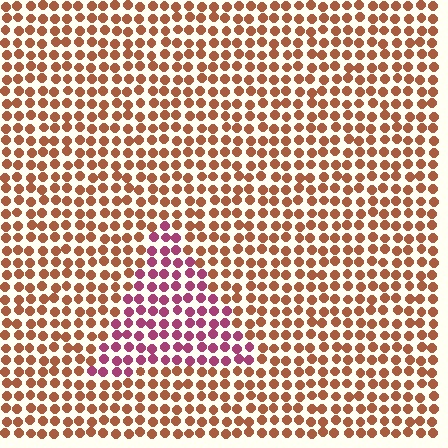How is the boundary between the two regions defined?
The boundary is defined purely by a slight shift in hue (about 48 degrees). Spacing, size, and orientation are identical on both sides.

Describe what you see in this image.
The image is filled with small brown elements in a uniform arrangement. A triangle-shaped region is visible where the elements are tinted to a slightly different hue, forming a subtle color boundary.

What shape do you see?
I see a triangle.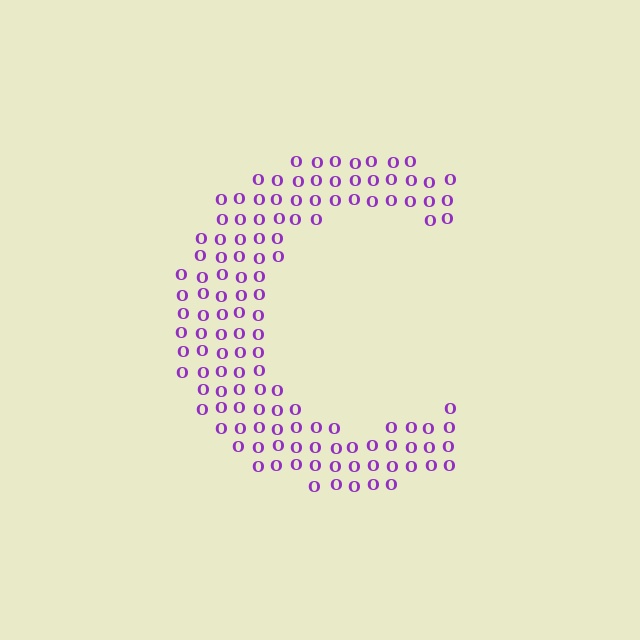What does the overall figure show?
The overall figure shows the letter C.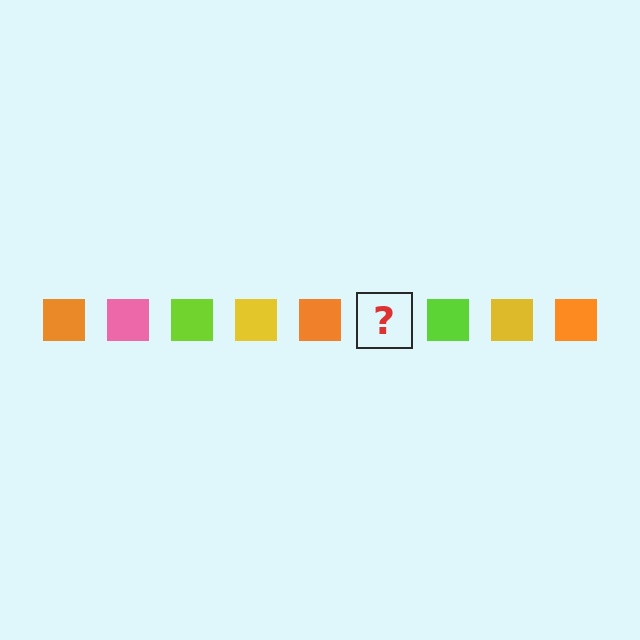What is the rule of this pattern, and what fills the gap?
The rule is that the pattern cycles through orange, pink, lime, yellow squares. The gap should be filled with a pink square.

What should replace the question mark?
The question mark should be replaced with a pink square.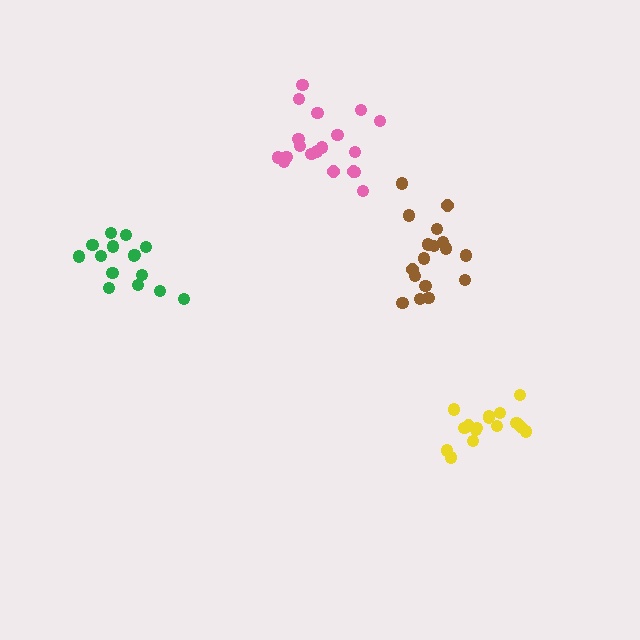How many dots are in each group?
Group 1: 17 dots, Group 2: 15 dots, Group 3: 16 dots, Group 4: 19 dots (67 total).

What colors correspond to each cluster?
The clusters are colored: brown, green, yellow, pink.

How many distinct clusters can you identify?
There are 4 distinct clusters.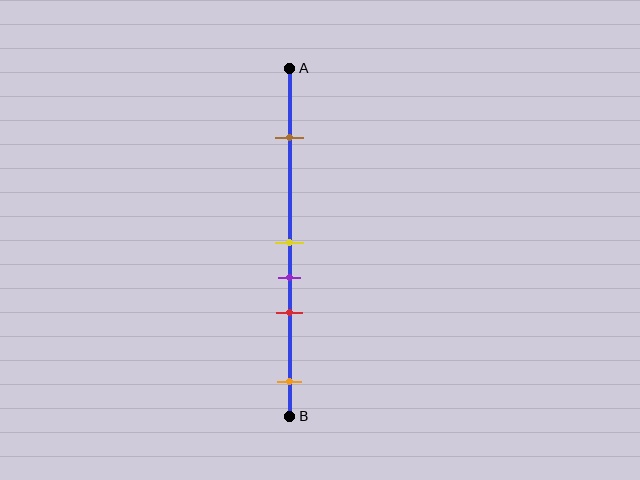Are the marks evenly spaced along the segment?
No, the marks are not evenly spaced.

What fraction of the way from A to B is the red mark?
The red mark is approximately 70% (0.7) of the way from A to B.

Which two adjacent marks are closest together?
The yellow and purple marks are the closest adjacent pair.